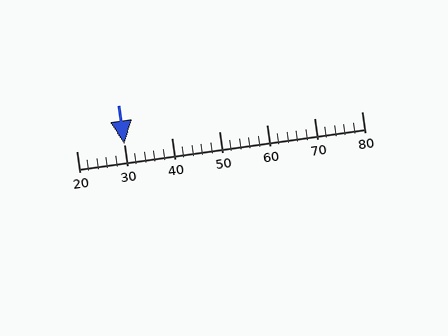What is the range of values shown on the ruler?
The ruler shows values from 20 to 80.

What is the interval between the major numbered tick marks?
The major tick marks are spaced 10 units apart.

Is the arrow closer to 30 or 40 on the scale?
The arrow is closer to 30.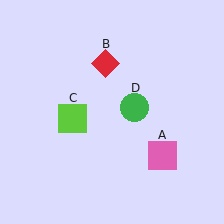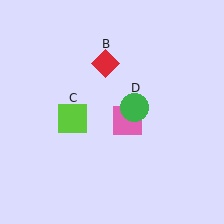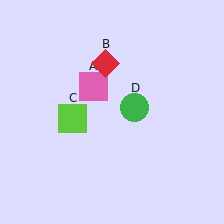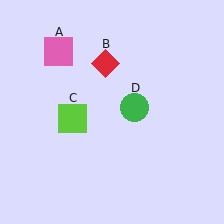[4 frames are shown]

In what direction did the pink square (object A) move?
The pink square (object A) moved up and to the left.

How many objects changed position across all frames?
1 object changed position: pink square (object A).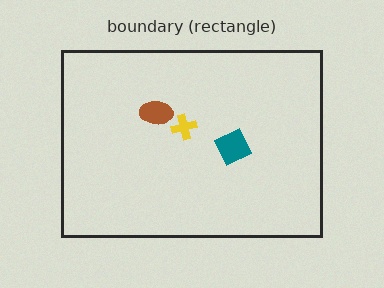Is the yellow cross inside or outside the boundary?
Inside.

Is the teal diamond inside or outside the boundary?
Inside.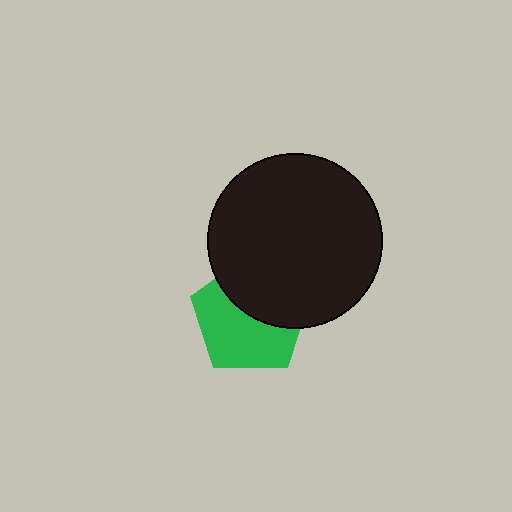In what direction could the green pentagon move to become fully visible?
The green pentagon could move down. That would shift it out from behind the black circle entirely.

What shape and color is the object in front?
The object in front is a black circle.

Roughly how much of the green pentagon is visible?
About half of it is visible (roughly 56%).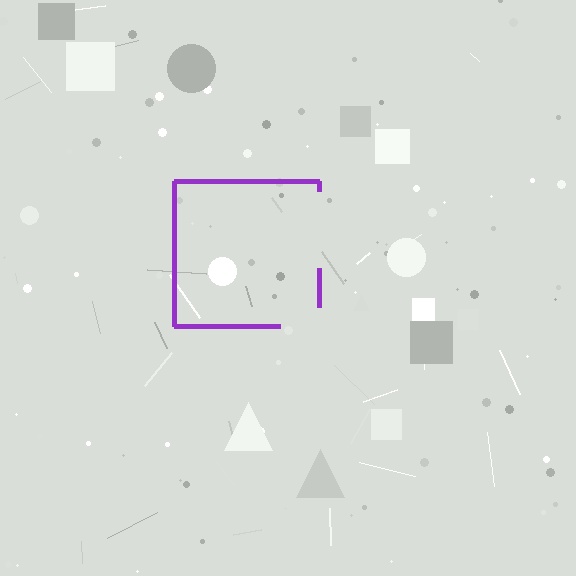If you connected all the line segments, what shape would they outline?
They would outline a square.